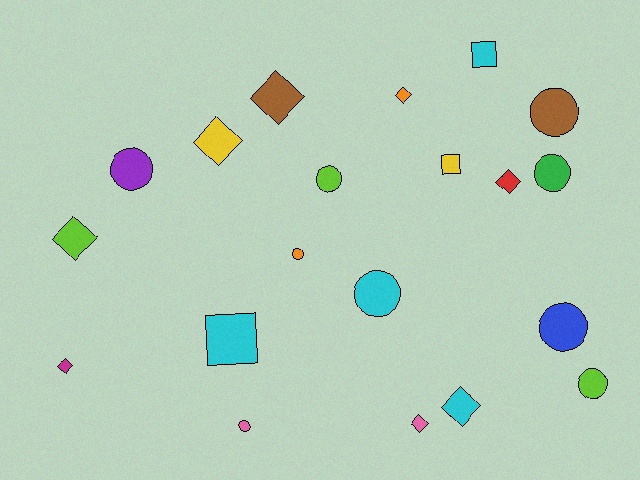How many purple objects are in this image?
There is 1 purple object.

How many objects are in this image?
There are 20 objects.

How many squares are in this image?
There are 3 squares.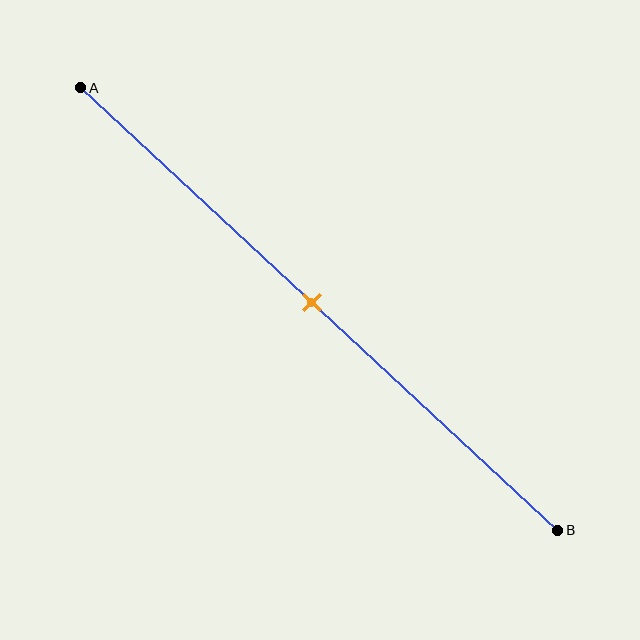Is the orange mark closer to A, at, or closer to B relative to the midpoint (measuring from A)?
The orange mark is approximately at the midpoint of segment AB.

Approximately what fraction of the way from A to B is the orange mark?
The orange mark is approximately 50% of the way from A to B.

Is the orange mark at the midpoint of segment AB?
Yes, the mark is approximately at the midpoint.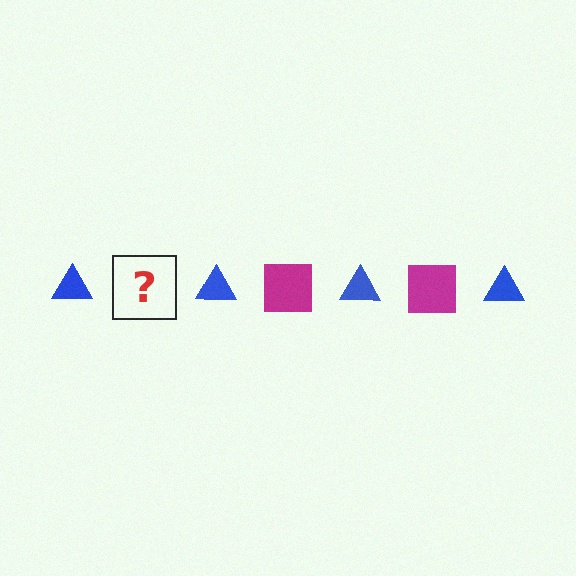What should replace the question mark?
The question mark should be replaced with a magenta square.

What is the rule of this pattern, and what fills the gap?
The rule is that the pattern alternates between blue triangle and magenta square. The gap should be filled with a magenta square.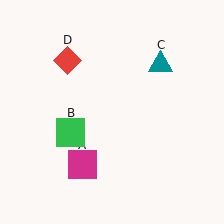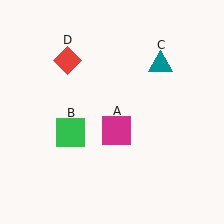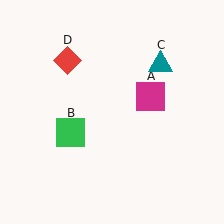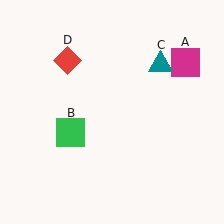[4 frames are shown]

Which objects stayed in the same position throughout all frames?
Green square (object B) and teal triangle (object C) and red diamond (object D) remained stationary.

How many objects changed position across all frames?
1 object changed position: magenta square (object A).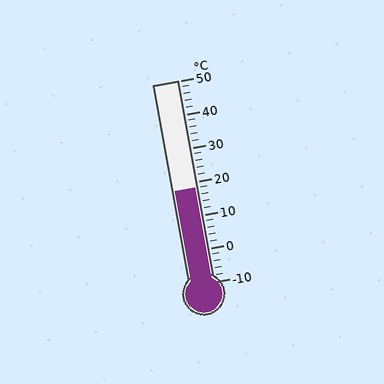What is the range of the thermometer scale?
The thermometer scale ranges from -10°C to 50°C.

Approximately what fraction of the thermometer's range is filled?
The thermometer is filled to approximately 45% of its range.